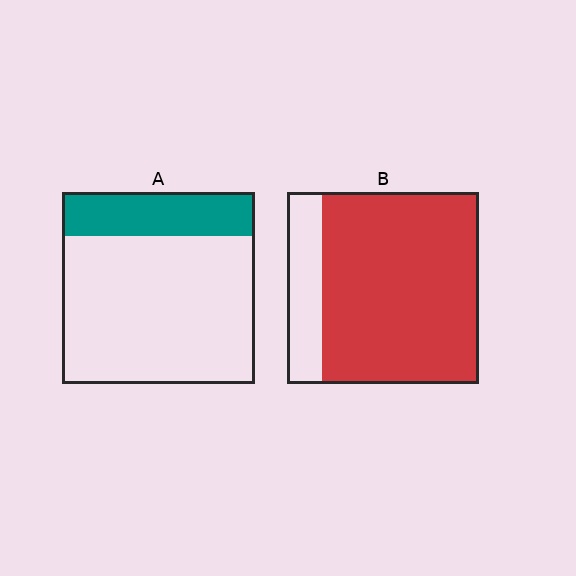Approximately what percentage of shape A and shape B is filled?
A is approximately 25% and B is approximately 80%.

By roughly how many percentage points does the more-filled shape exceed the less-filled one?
By roughly 60 percentage points (B over A).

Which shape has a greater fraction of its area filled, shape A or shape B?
Shape B.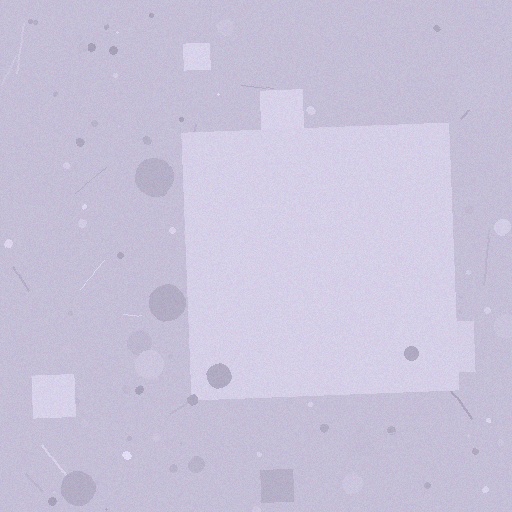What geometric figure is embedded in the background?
A square is embedded in the background.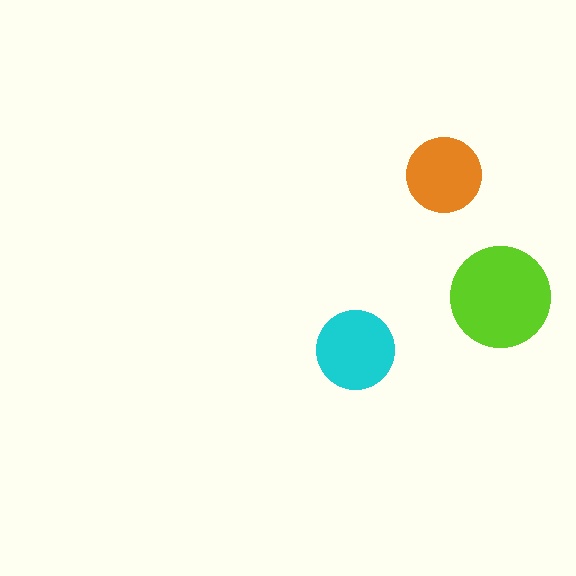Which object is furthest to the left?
The cyan circle is leftmost.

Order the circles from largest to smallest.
the lime one, the cyan one, the orange one.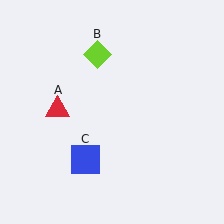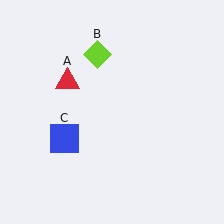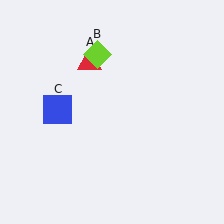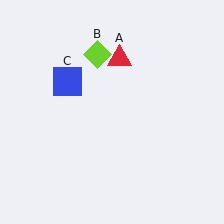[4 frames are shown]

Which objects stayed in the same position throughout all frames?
Lime diamond (object B) remained stationary.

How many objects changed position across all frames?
2 objects changed position: red triangle (object A), blue square (object C).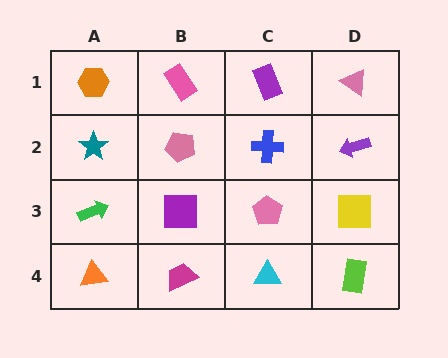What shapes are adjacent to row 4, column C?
A pink pentagon (row 3, column C), a magenta trapezoid (row 4, column B), a lime rectangle (row 4, column D).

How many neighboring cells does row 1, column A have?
2.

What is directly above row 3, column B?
A pink pentagon.